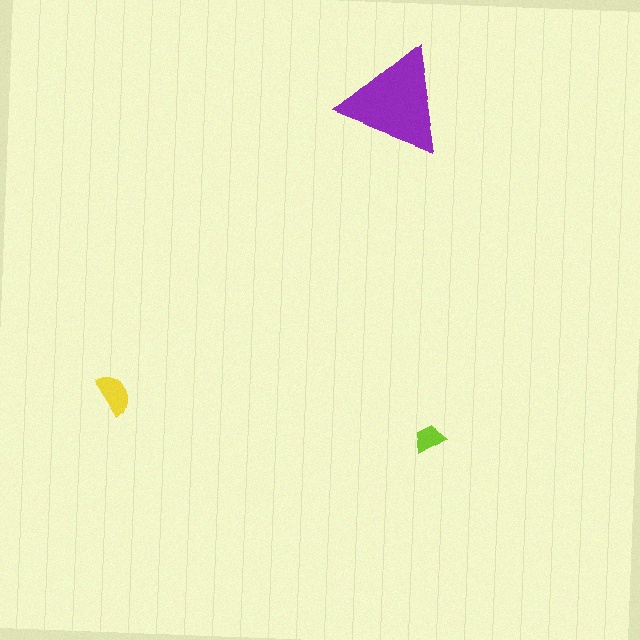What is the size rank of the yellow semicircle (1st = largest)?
2nd.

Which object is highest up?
The purple triangle is topmost.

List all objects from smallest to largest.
The lime trapezoid, the yellow semicircle, the purple triangle.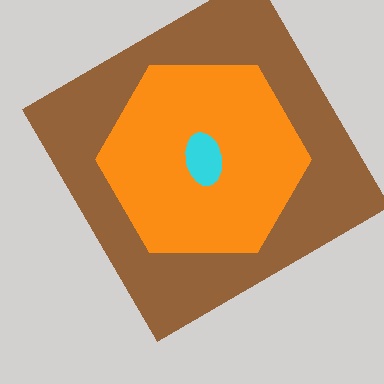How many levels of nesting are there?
3.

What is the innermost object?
The cyan ellipse.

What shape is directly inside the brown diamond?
The orange hexagon.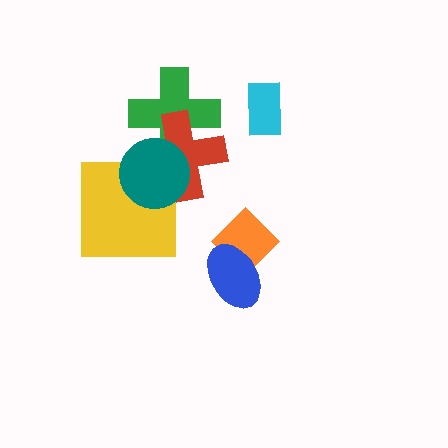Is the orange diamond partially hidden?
Yes, it is partially covered by another shape.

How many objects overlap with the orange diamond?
1 object overlaps with the orange diamond.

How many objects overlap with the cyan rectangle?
0 objects overlap with the cyan rectangle.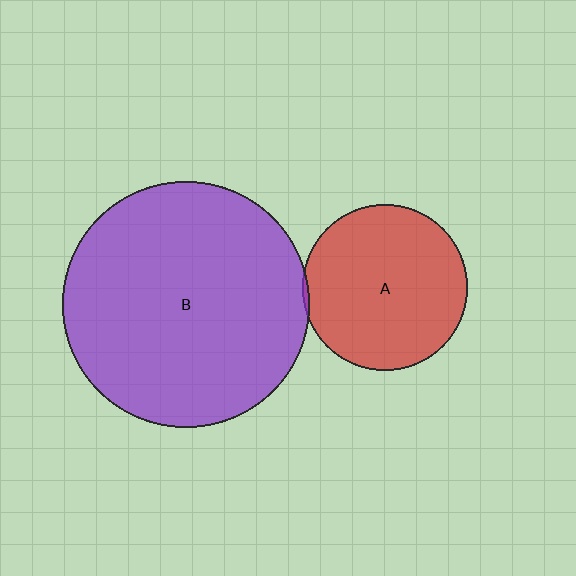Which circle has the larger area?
Circle B (purple).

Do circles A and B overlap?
Yes.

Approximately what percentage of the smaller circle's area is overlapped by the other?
Approximately 5%.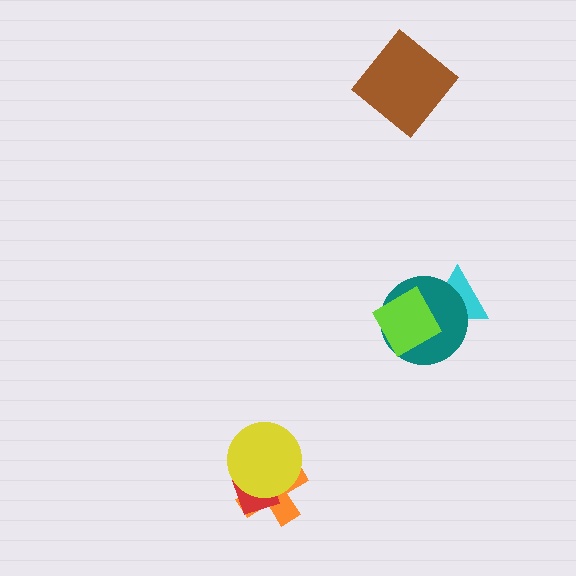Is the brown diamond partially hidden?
No, no other shape covers it.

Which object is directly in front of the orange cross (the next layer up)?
The red diamond is directly in front of the orange cross.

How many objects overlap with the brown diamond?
0 objects overlap with the brown diamond.